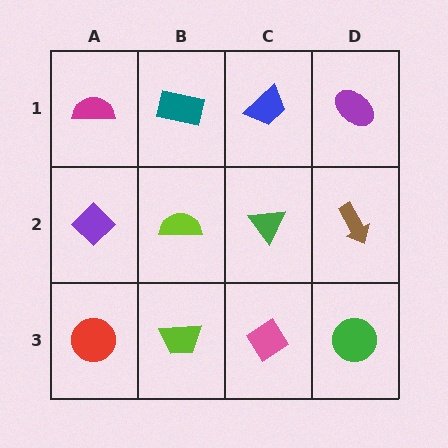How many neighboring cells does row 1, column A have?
2.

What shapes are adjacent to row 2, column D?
A purple ellipse (row 1, column D), a green circle (row 3, column D), a green triangle (row 2, column C).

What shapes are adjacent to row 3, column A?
A purple diamond (row 2, column A), a lime trapezoid (row 3, column B).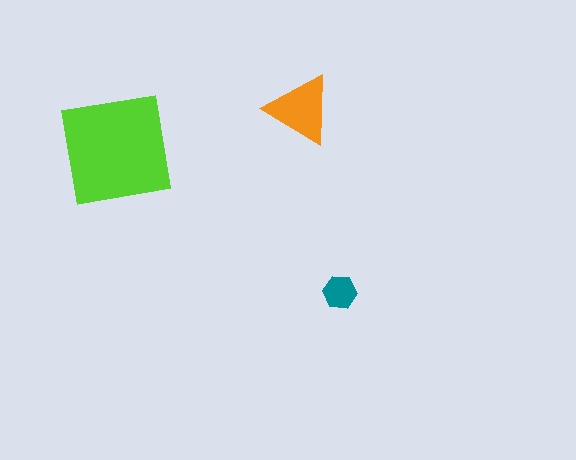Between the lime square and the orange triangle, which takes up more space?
The lime square.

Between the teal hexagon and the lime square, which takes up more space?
The lime square.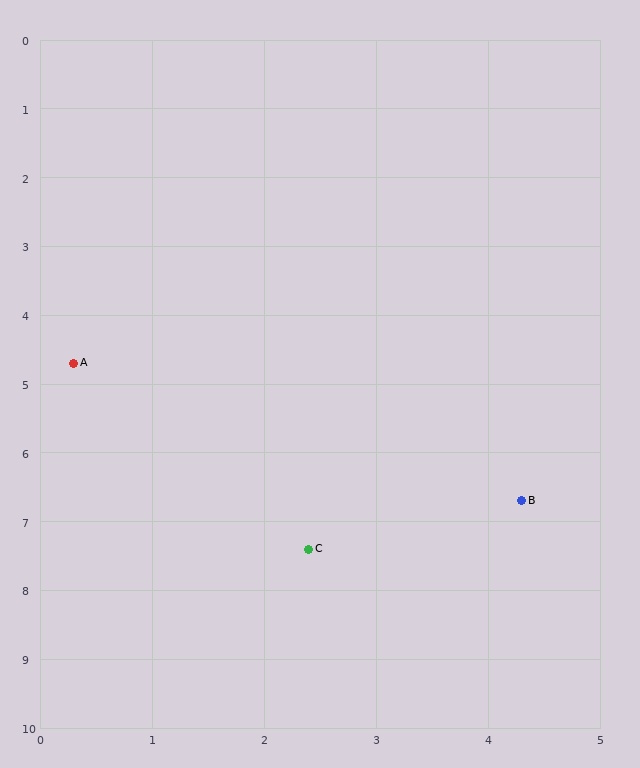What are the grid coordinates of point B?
Point B is at approximately (4.3, 6.7).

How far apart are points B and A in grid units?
Points B and A are about 4.5 grid units apart.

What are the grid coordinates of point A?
Point A is at approximately (0.3, 4.7).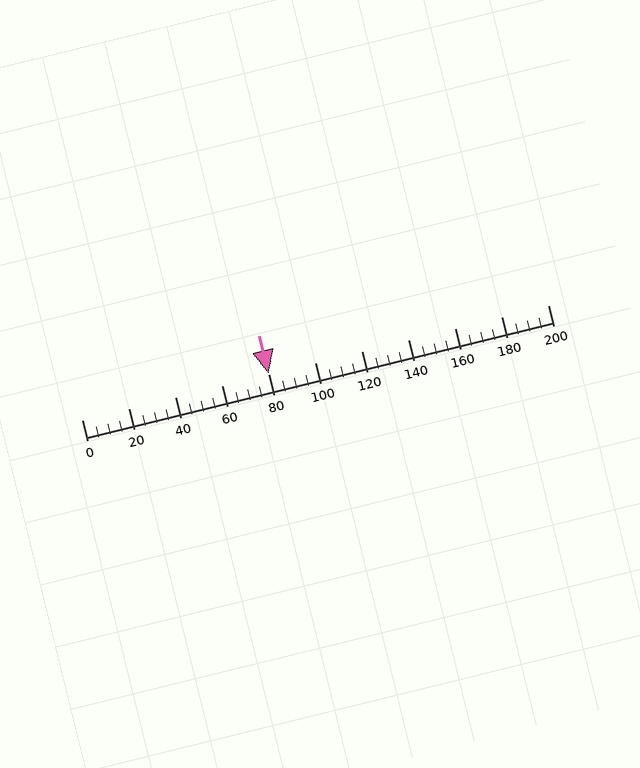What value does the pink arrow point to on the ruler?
The pink arrow points to approximately 80.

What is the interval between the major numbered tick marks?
The major tick marks are spaced 20 units apart.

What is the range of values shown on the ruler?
The ruler shows values from 0 to 200.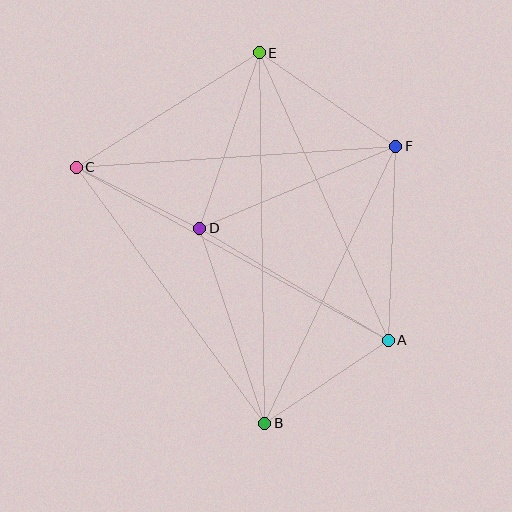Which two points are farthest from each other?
Points B and E are farthest from each other.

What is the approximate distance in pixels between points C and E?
The distance between C and E is approximately 216 pixels.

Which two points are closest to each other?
Points C and D are closest to each other.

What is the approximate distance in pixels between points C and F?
The distance between C and F is approximately 320 pixels.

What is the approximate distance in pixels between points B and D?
The distance between B and D is approximately 206 pixels.